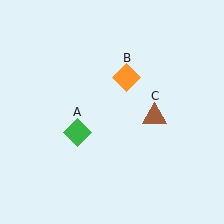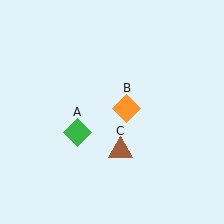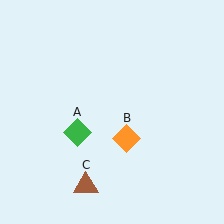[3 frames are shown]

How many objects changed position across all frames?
2 objects changed position: orange diamond (object B), brown triangle (object C).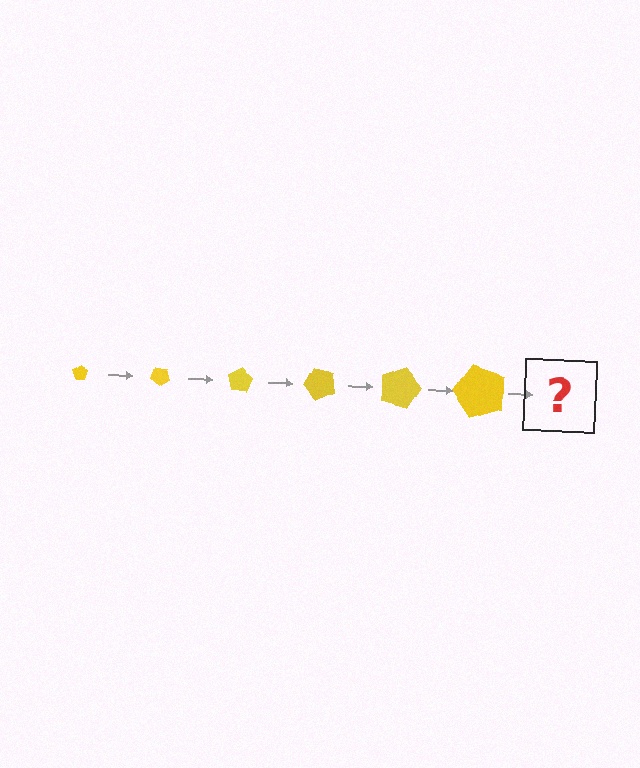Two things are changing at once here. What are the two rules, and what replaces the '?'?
The two rules are that the pentagon grows larger each step and it rotates 40 degrees each step. The '?' should be a pentagon, larger than the previous one and rotated 240 degrees from the start.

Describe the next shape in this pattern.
It should be a pentagon, larger than the previous one and rotated 240 degrees from the start.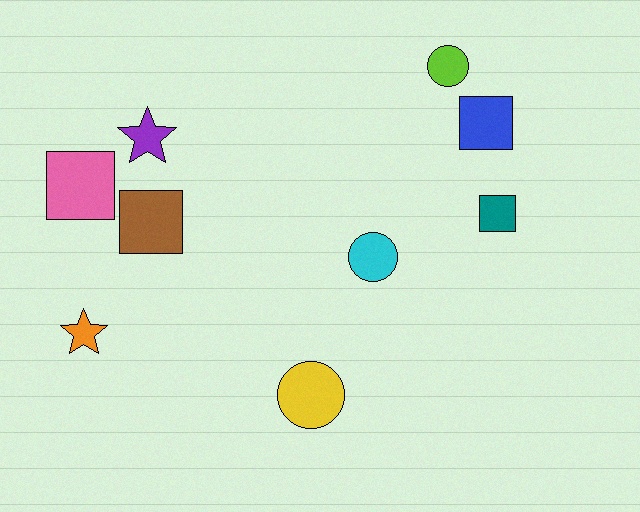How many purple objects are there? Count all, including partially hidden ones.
There is 1 purple object.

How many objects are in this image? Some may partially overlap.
There are 9 objects.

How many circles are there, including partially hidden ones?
There are 3 circles.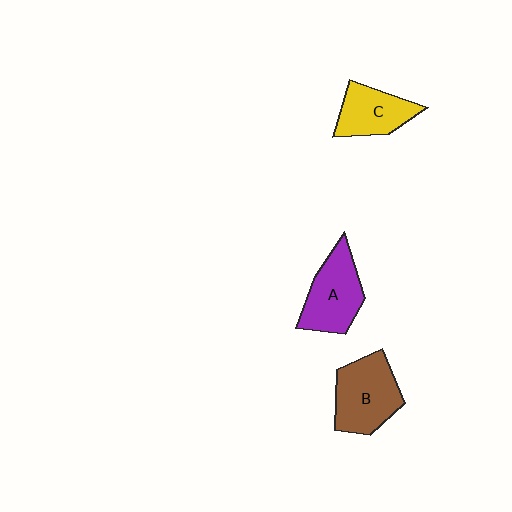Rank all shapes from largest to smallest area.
From largest to smallest: B (brown), A (purple), C (yellow).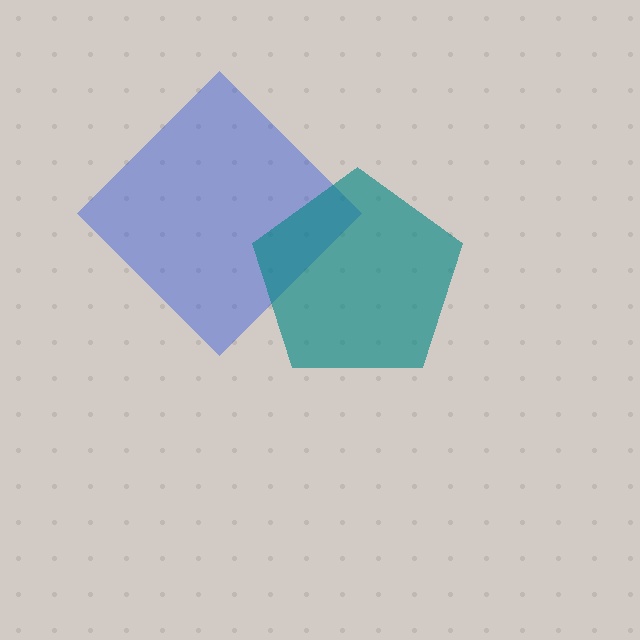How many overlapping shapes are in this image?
There are 2 overlapping shapes in the image.